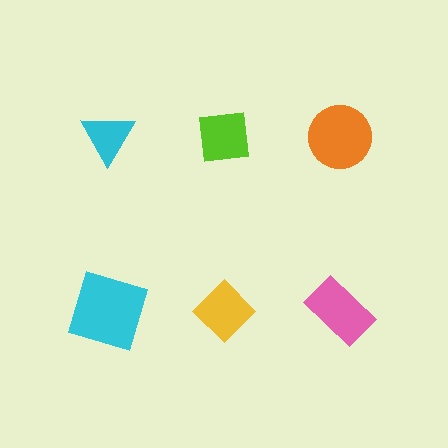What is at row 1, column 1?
A cyan triangle.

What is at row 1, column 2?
A lime square.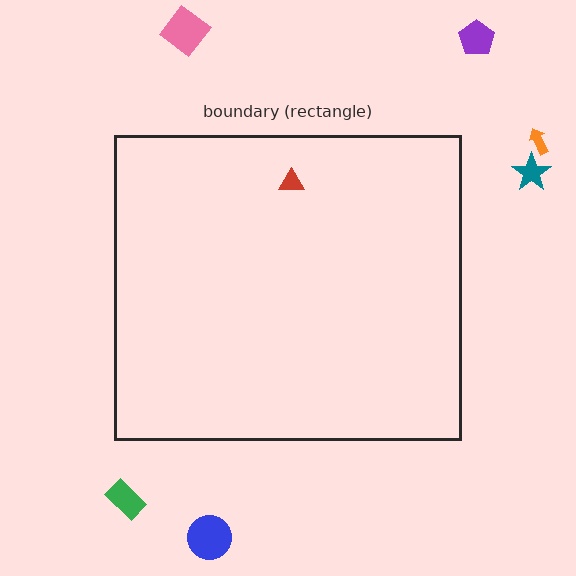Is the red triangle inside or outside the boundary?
Inside.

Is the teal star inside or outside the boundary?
Outside.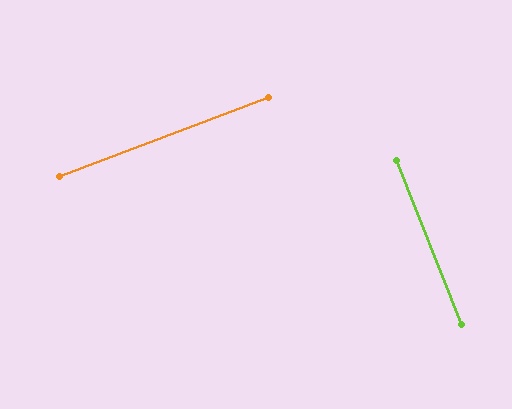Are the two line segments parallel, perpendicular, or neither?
Perpendicular — they meet at approximately 89°.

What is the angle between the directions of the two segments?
Approximately 89 degrees.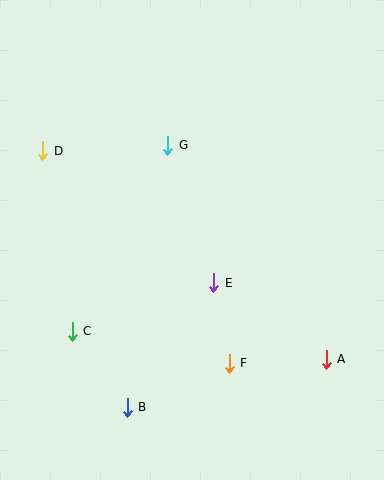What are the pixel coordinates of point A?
Point A is at (326, 359).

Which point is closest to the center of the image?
Point E at (214, 283) is closest to the center.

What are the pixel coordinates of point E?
Point E is at (214, 283).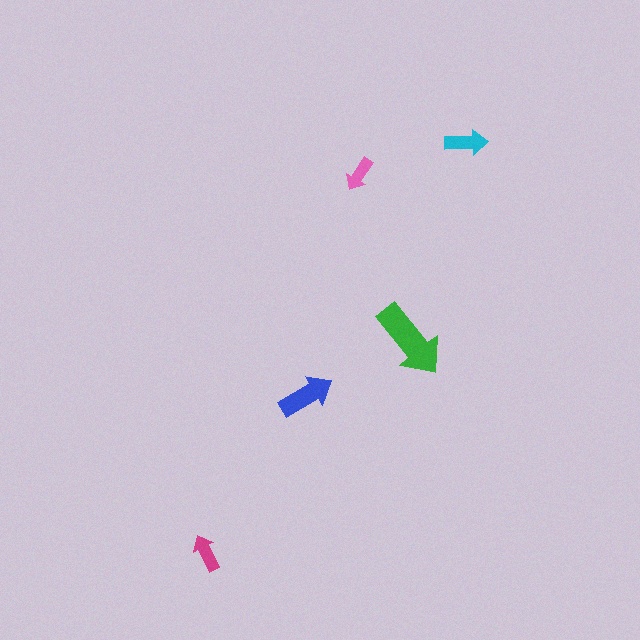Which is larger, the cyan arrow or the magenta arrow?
The cyan one.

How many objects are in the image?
There are 5 objects in the image.